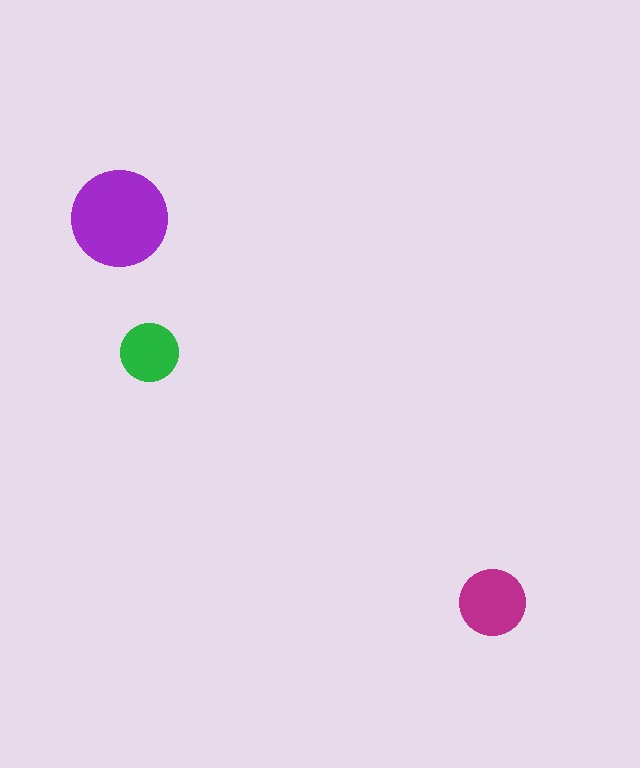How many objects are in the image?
There are 3 objects in the image.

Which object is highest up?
The purple circle is topmost.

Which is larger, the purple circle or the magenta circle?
The purple one.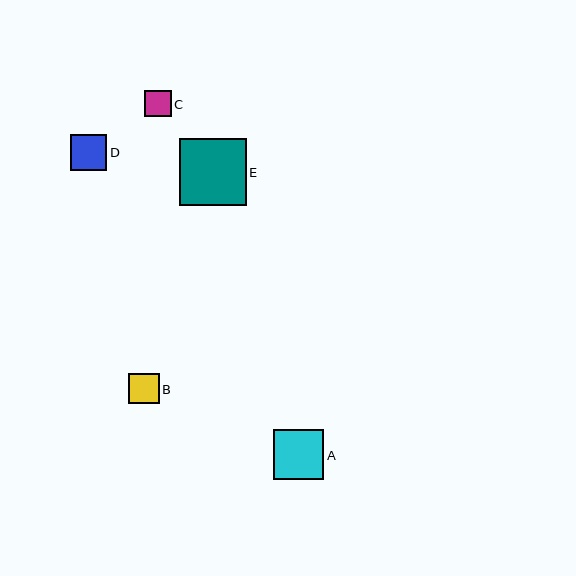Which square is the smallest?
Square C is the smallest with a size of approximately 26 pixels.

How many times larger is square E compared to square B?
Square E is approximately 2.2 times the size of square B.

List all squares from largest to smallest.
From largest to smallest: E, A, D, B, C.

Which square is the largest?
Square E is the largest with a size of approximately 67 pixels.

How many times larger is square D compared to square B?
Square D is approximately 1.2 times the size of square B.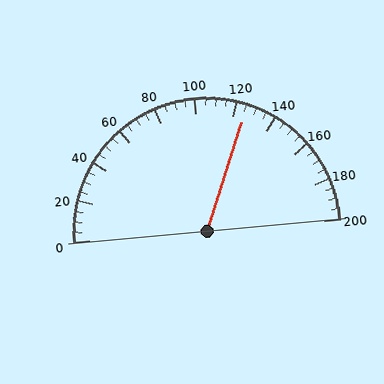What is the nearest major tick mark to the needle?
The nearest major tick mark is 120.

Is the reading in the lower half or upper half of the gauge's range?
The reading is in the upper half of the range (0 to 200).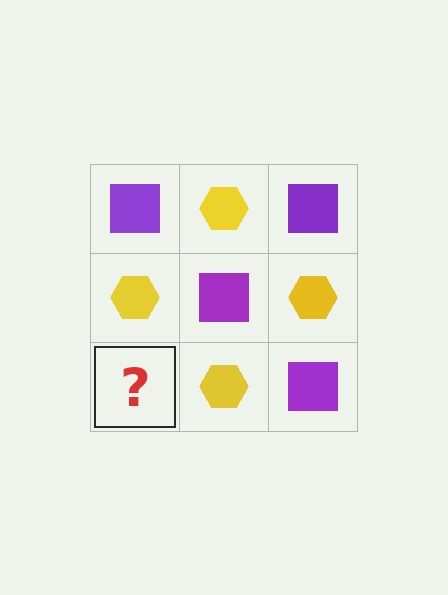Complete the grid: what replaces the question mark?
The question mark should be replaced with a purple square.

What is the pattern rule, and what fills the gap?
The rule is that it alternates purple square and yellow hexagon in a checkerboard pattern. The gap should be filled with a purple square.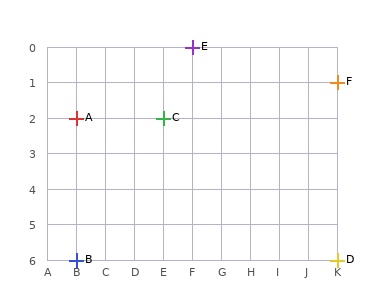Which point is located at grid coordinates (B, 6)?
Point B is at (B, 6).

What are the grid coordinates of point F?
Point F is at grid coordinates (K, 1).